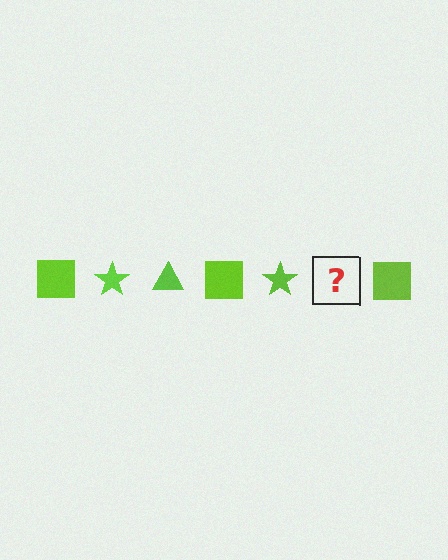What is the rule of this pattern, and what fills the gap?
The rule is that the pattern cycles through square, star, triangle shapes in lime. The gap should be filled with a lime triangle.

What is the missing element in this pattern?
The missing element is a lime triangle.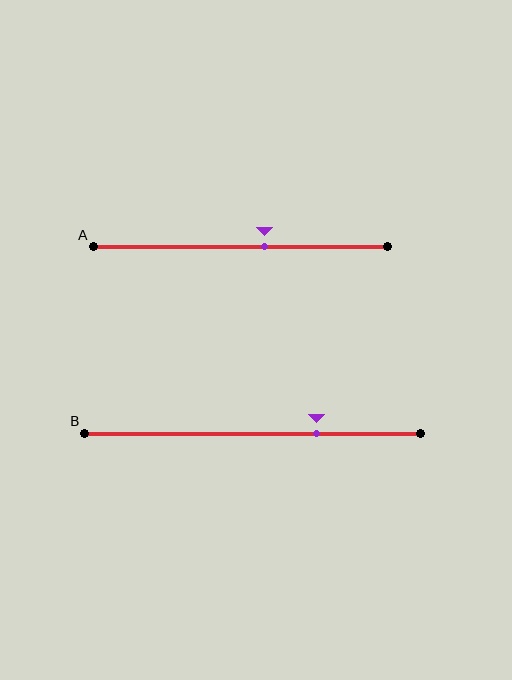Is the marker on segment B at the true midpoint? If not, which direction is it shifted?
No, the marker on segment B is shifted to the right by about 19% of the segment length.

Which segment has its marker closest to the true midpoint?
Segment A has its marker closest to the true midpoint.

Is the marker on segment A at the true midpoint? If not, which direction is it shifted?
No, the marker on segment A is shifted to the right by about 8% of the segment length.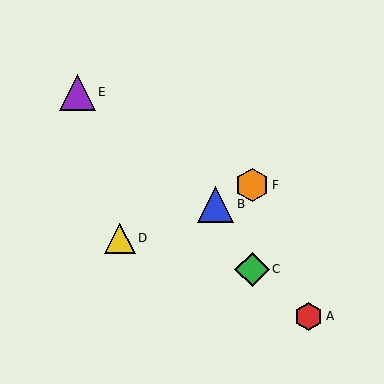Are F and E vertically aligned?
No, F is at x≈252 and E is at x≈77.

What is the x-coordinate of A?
Object A is at x≈309.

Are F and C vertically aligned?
Yes, both are at x≈252.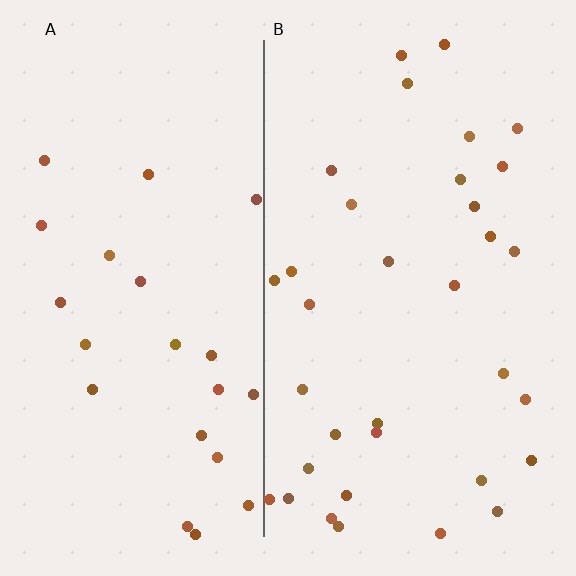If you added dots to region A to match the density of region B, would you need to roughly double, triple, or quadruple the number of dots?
Approximately double.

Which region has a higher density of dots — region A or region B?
B (the right).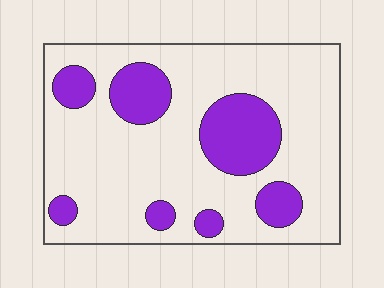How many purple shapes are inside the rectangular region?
7.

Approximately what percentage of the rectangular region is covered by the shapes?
Approximately 25%.